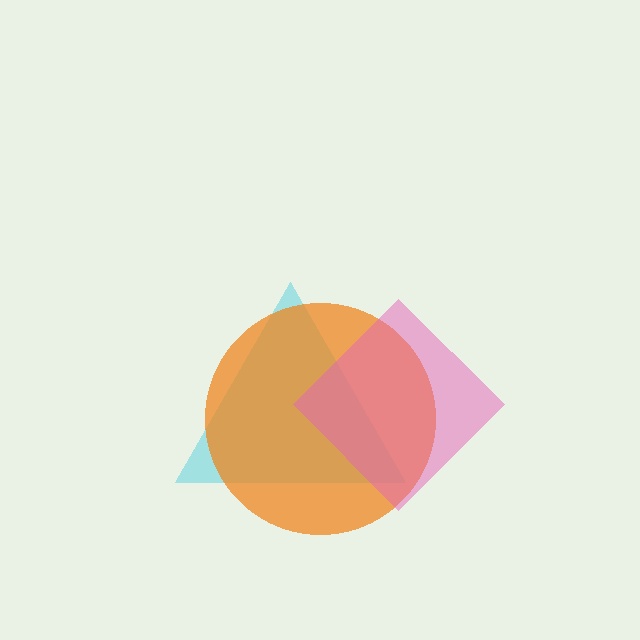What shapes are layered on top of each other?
The layered shapes are: a cyan triangle, an orange circle, a pink diamond.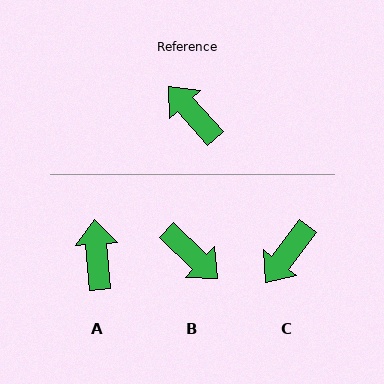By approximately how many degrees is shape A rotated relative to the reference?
Approximately 37 degrees clockwise.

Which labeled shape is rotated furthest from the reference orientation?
B, about 176 degrees away.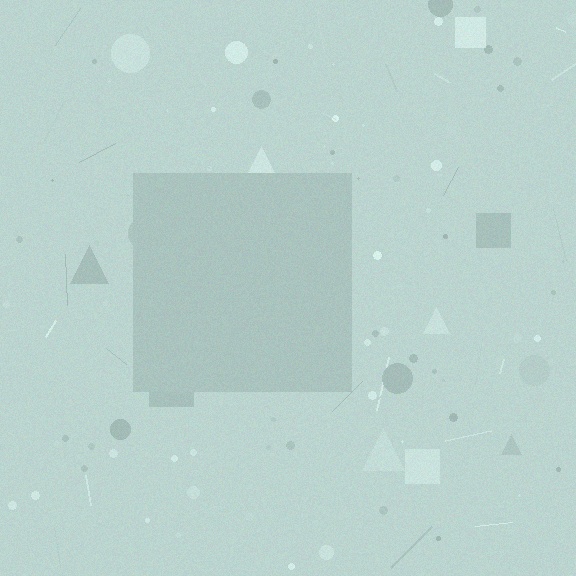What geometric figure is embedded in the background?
A square is embedded in the background.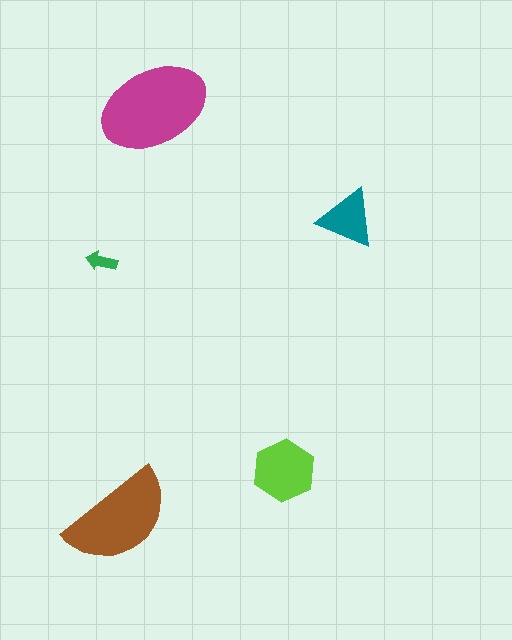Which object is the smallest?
The green arrow.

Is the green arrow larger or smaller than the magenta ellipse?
Smaller.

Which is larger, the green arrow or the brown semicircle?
The brown semicircle.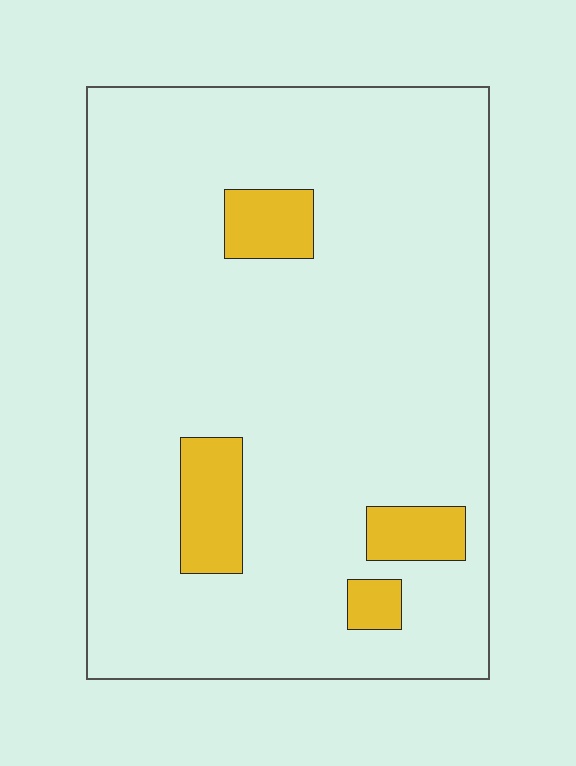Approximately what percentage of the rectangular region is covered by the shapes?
Approximately 10%.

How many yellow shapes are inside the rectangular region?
4.